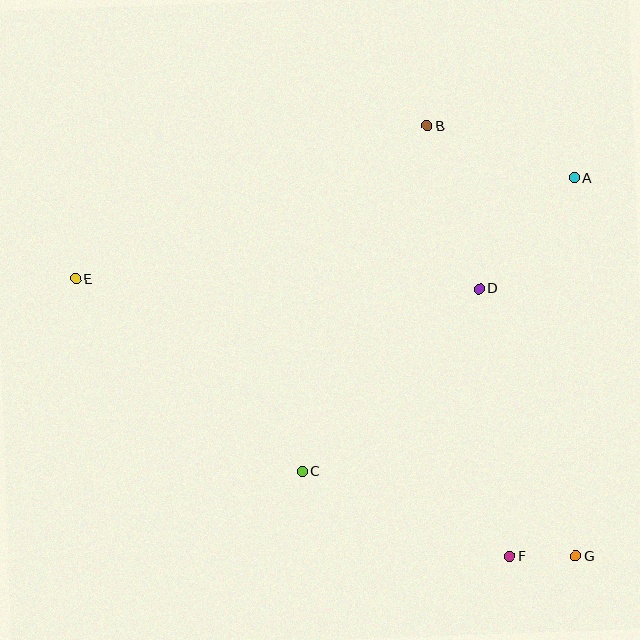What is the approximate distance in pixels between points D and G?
The distance between D and G is approximately 284 pixels.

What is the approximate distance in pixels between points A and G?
The distance between A and G is approximately 378 pixels.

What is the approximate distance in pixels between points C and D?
The distance between C and D is approximately 254 pixels.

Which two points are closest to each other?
Points F and G are closest to each other.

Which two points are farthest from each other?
Points E and G are farthest from each other.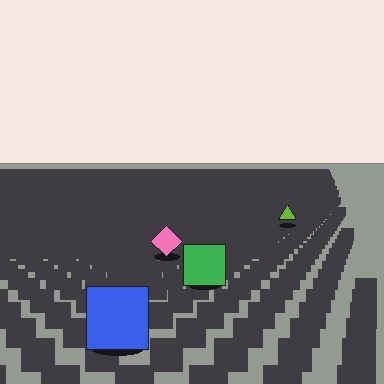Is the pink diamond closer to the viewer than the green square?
No. The green square is closer — you can tell from the texture gradient: the ground texture is coarser near it.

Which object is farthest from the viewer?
The lime triangle is farthest from the viewer. It appears smaller and the ground texture around it is denser.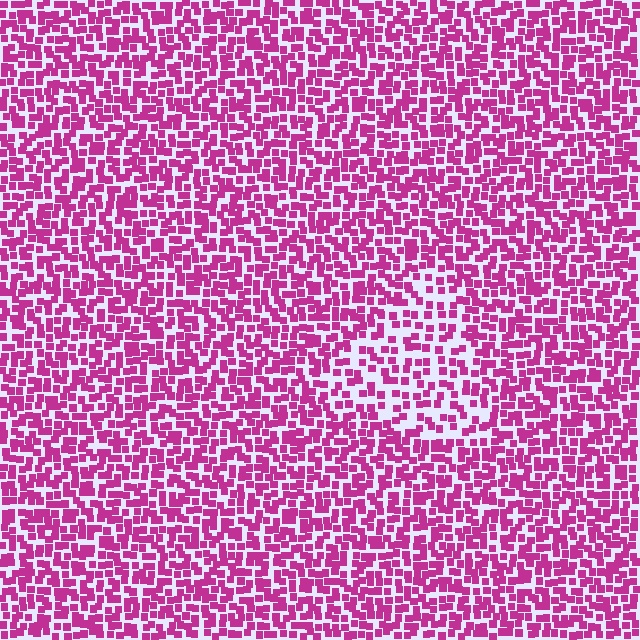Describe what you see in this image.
The image contains small magenta elements arranged at two different densities. A triangle-shaped region is visible where the elements are less densely packed than the surrounding area.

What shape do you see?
I see a triangle.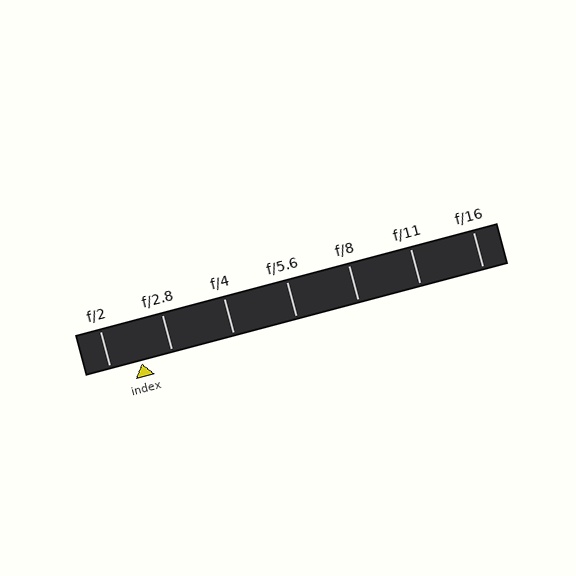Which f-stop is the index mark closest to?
The index mark is closest to f/2.8.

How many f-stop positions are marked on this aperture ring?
There are 7 f-stop positions marked.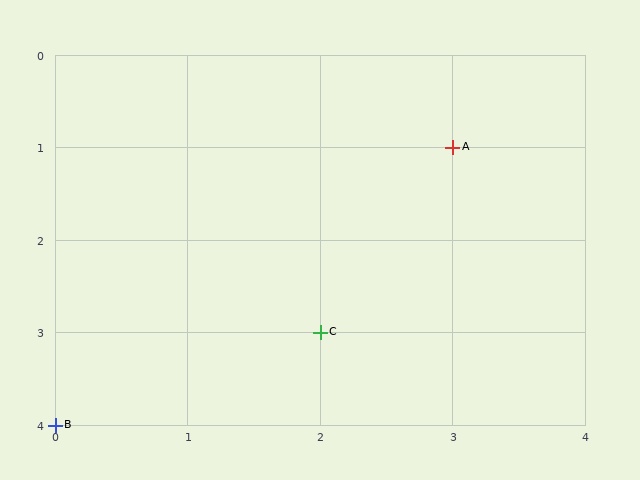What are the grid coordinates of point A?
Point A is at grid coordinates (3, 1).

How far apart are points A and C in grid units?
Points A and C are 1 column and 2 rows apart (about 2.2 grid units diagonally).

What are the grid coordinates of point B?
Point B is at grid coordinates (0, 4).